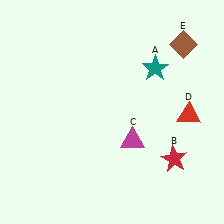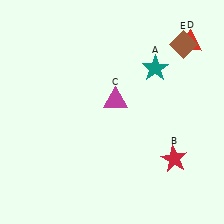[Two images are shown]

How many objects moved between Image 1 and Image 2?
2 objects moved between the two images.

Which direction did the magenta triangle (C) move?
The magenta triangle (C) moved up.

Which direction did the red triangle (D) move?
The red triangle (D) moved up.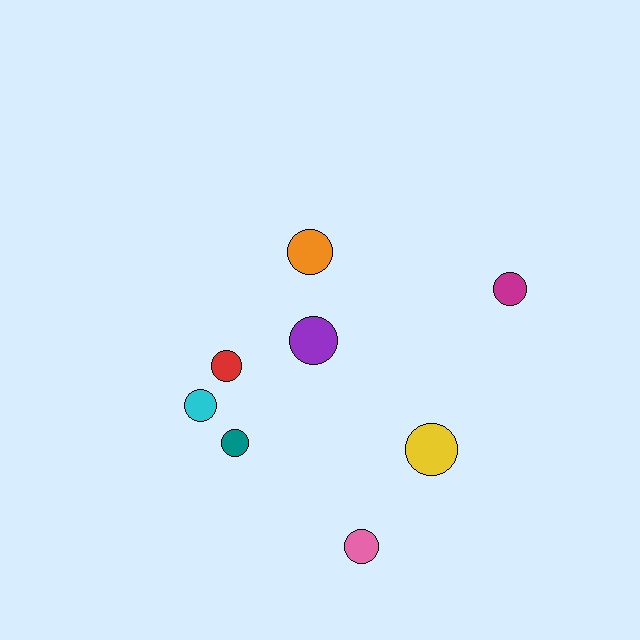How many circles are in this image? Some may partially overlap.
There are 8 circles.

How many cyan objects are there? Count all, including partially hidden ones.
There is 1 cyan object.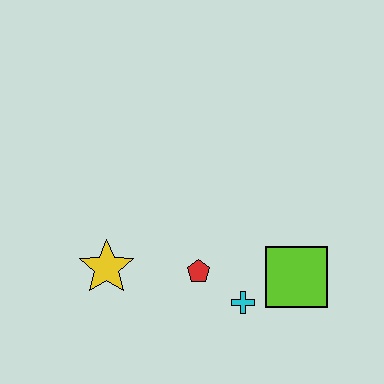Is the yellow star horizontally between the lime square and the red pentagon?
No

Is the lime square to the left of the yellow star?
No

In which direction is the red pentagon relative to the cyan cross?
The red pentagon is to the left of the cyan cross.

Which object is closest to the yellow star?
The red pentagon is closest to the yellow star.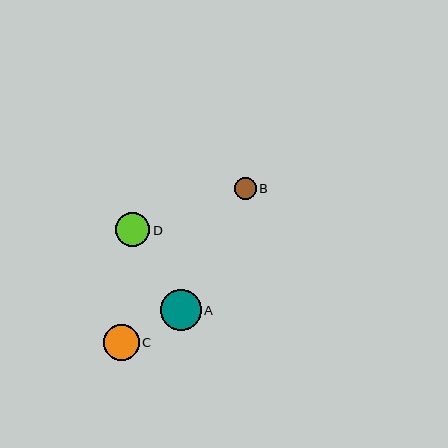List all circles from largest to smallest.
From largest to smallest: A, C, D, B.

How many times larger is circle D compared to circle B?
Circle D is approximately 1.6 times the size of circle B.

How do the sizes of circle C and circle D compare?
Circle C and circle D are approximately the same size.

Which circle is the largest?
Circle A is the largest with a size of approximately 41 pixels.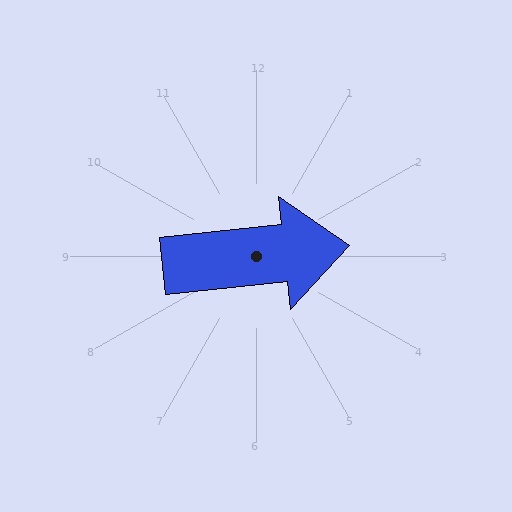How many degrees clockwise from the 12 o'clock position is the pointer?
Approximately 84 degrees.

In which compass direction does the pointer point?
East.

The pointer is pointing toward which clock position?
Roughly 3 o'clock.